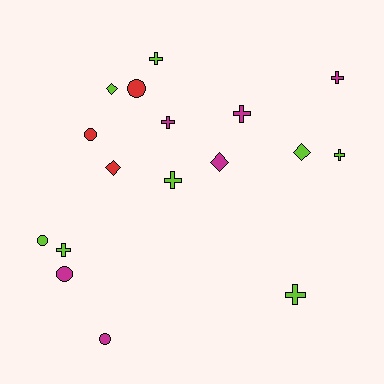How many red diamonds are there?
There is 1 red diamond.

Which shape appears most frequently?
Cross, with 8 objects.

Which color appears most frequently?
Lime, with 8 objects.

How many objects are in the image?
There are 17 objects.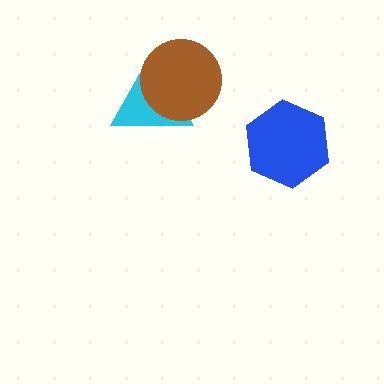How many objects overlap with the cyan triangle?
1 object overlaps with the cyan triangle.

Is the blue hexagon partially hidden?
No, no other shape covers it.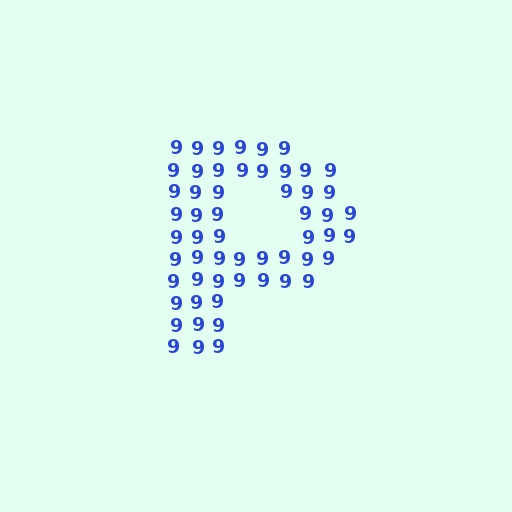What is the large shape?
The large shape is the letter P.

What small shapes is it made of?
It is made of small digit 9's.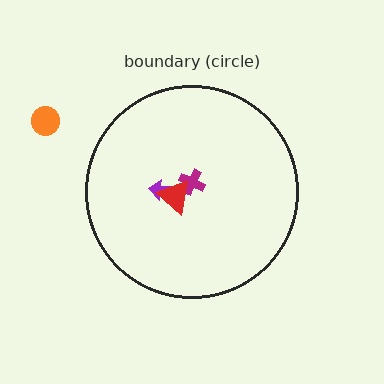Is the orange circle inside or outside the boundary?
Outside.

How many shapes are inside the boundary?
3 inside, 1 outside.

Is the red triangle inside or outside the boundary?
Inside.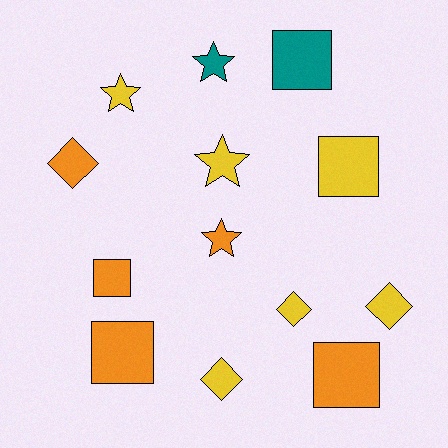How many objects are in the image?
There are 13 objects.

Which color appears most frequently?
Yellow, with 6 objects.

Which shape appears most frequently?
Square, with 5 objects.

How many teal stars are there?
There is 1 teal star.